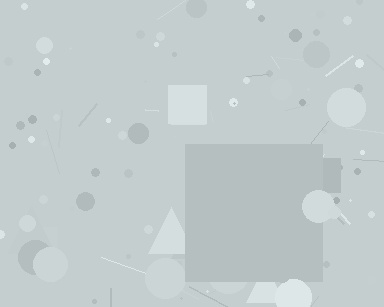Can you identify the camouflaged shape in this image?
The camouflaged shape is a square.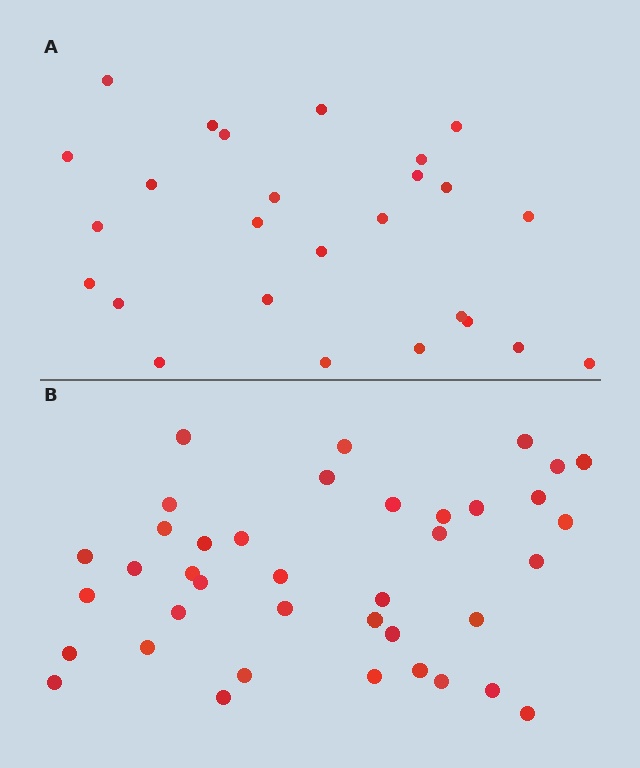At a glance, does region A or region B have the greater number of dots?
Region B (the bottom region) has more dots.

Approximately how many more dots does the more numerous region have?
Region B has approximately 15 more dots than region A.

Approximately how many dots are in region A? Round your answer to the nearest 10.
About 30 dots. (The exact count is 26, which rounds to 30.)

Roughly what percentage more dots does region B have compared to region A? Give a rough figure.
About 50% more.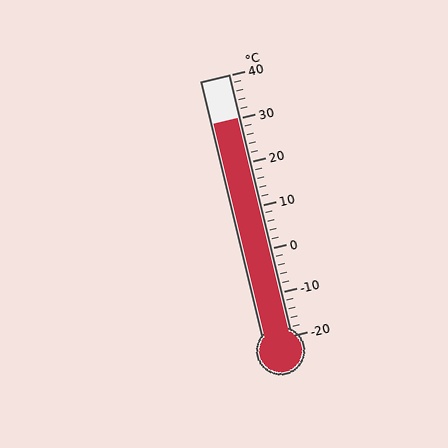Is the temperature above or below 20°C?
The temperature is above 20°C.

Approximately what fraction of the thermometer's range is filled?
The thermometer is filled to approximately 85% of its range.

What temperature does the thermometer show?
The thermometer shows approximately 30°C.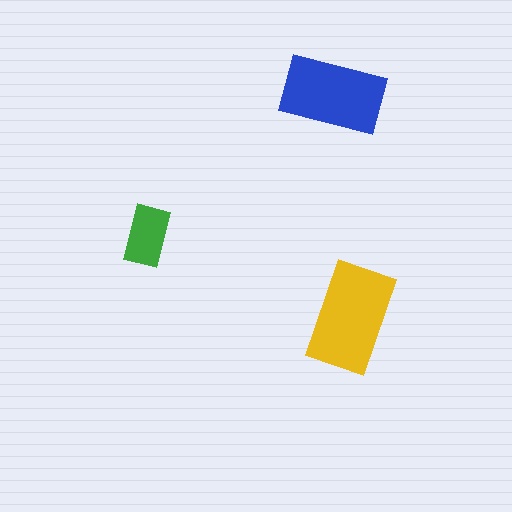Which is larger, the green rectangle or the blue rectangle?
The blue one.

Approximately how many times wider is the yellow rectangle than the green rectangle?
About 2 times wider.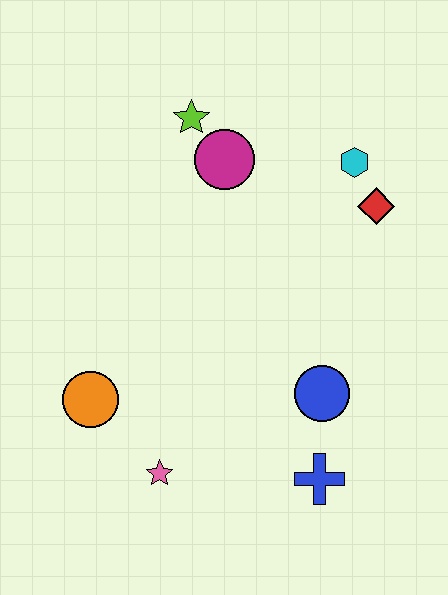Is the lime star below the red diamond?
No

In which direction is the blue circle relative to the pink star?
The blue circle is to the right of the pink star.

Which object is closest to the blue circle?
The blue cross is closest to the blue circle.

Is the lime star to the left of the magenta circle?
Yes